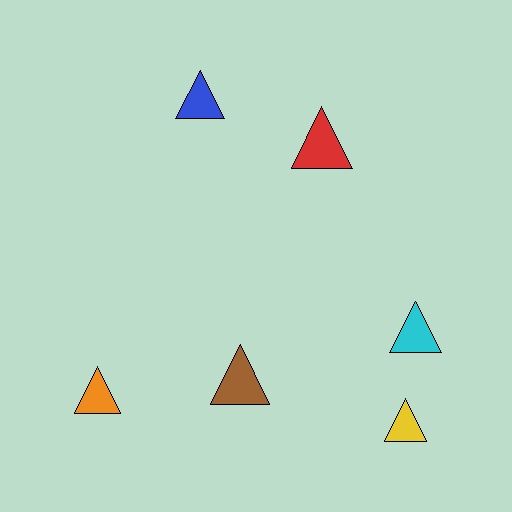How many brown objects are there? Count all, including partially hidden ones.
There is 1 brown object.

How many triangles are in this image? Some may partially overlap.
There are 6 triangles.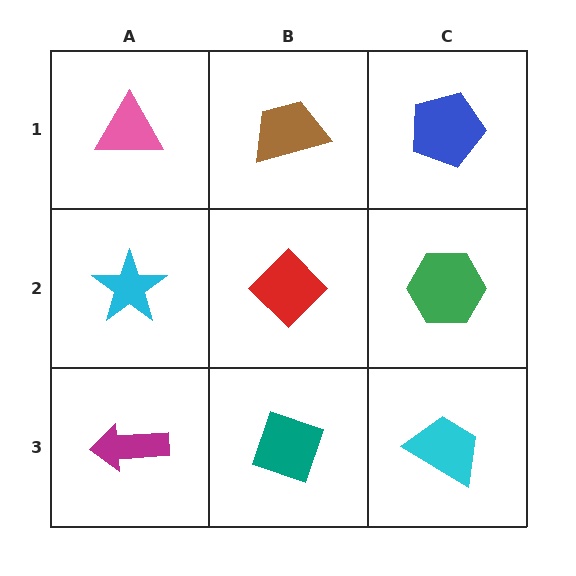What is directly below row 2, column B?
A teal diamond.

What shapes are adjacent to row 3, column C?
A green hexagon (row 2, column C), a teal diamond (row 3, column B).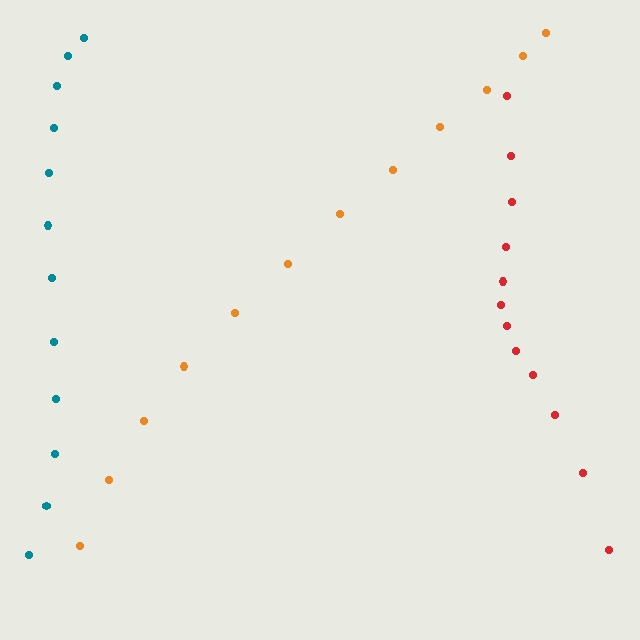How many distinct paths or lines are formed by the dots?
There are 3 distinct paths.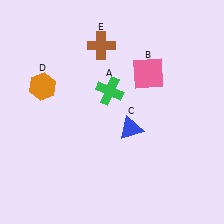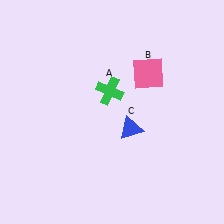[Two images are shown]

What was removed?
The brown cross (E), the orange hexagon (D) were removed in Image 2.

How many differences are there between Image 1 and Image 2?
There are 2 differences between the two images.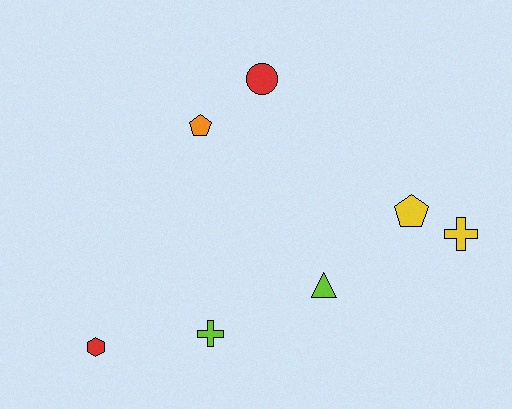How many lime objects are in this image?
There are 2 lime objects.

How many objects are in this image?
There are 7 objects.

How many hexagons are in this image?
There is 1 hexagon.